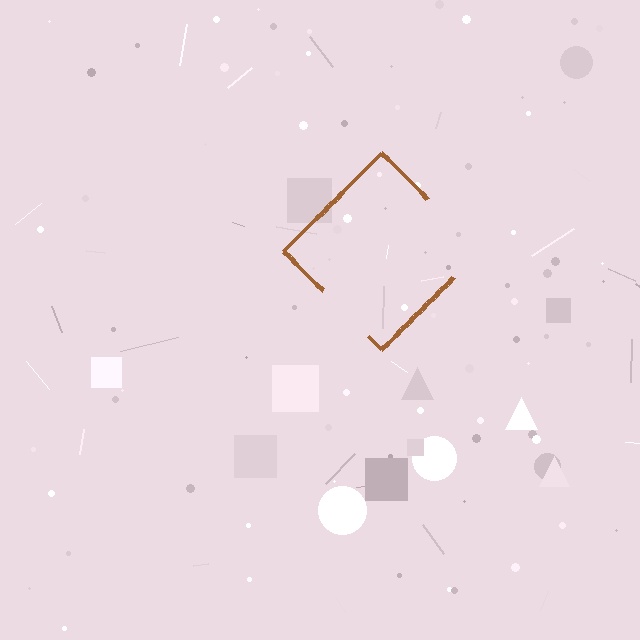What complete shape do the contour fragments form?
The contour fragments form a diamond.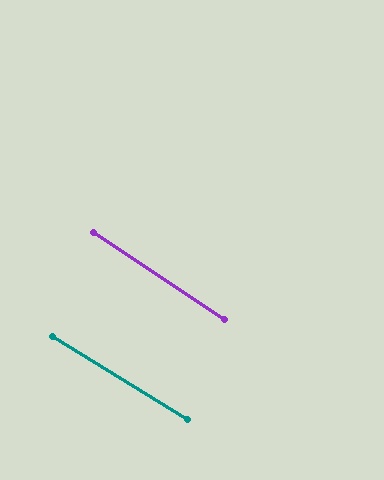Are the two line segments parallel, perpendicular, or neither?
Parallel — their directions differ by only 1.9°.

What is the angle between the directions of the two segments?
Approximately 2 degrees.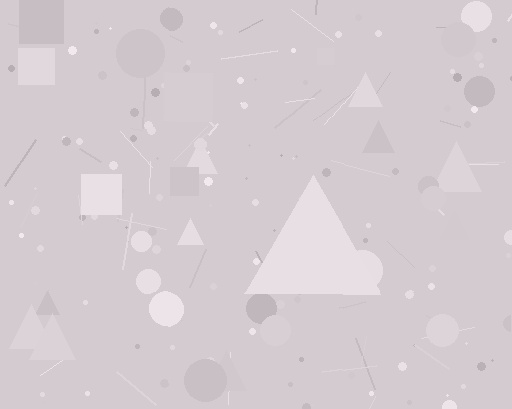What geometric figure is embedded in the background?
A triangle is embedded in the background.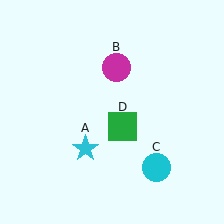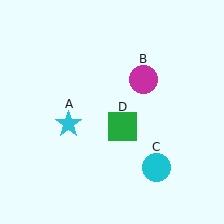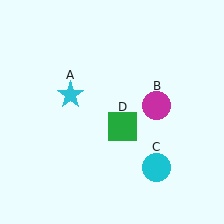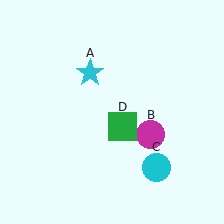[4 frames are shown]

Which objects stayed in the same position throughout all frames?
Cyan circle (object C) and green square (object D) remained stationary.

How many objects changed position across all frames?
2 objects changed position: cyan star (object A), magenta circle (object B).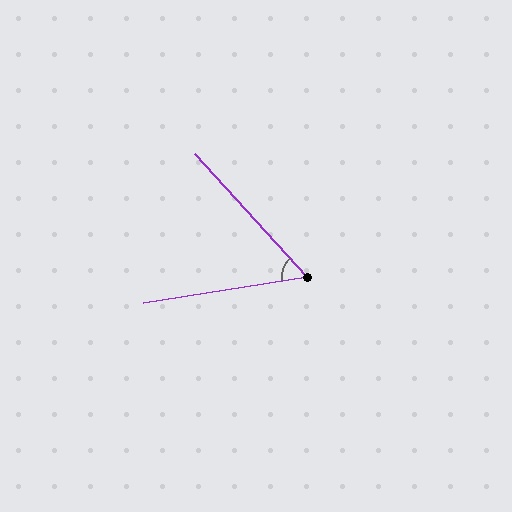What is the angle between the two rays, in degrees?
Approximately 57 degrees.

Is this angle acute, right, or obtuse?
It is acute.